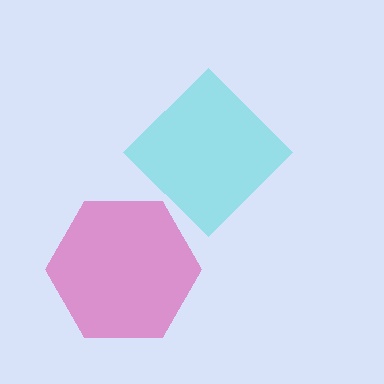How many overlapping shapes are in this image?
There are 2 overlapping shapes in the image.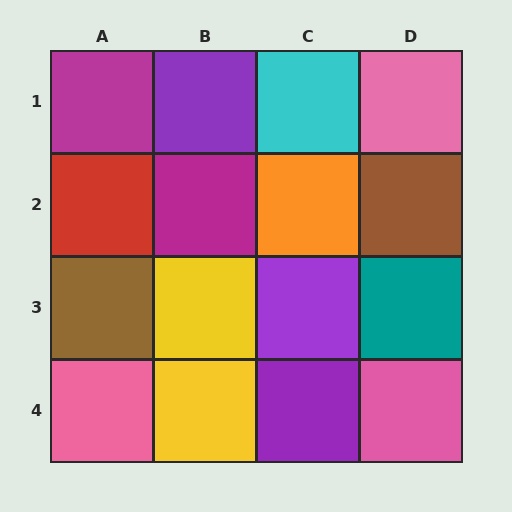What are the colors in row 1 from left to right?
Magenta, purple, cyan, pink.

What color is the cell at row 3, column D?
Teal.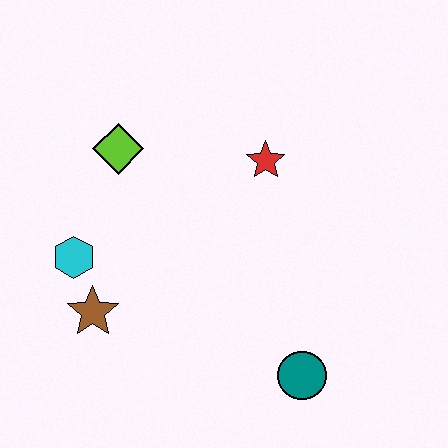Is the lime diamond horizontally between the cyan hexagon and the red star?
Yes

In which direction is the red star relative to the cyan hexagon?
The red star is to the right of the cyan hexagon.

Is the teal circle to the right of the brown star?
Yes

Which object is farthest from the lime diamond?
The teal circle is farthest from the lime diamond.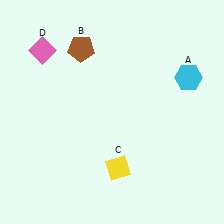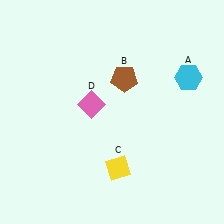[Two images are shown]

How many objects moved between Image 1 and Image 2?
2 objects moved between the two images.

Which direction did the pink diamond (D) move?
The pink diamond (D) moved down.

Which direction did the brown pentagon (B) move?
The brown pentagon (B) moved right.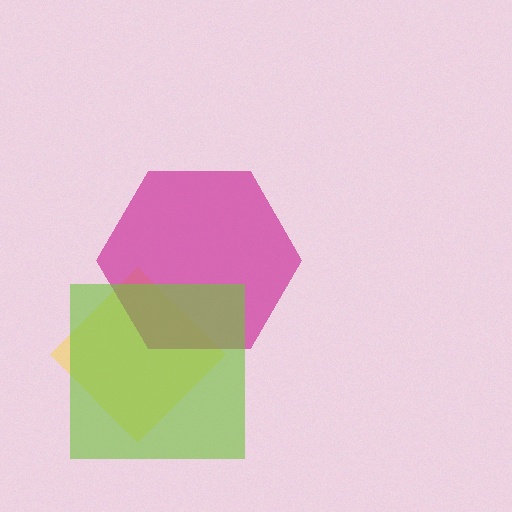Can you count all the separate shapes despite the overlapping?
Yes, there are 3 separate shapes.